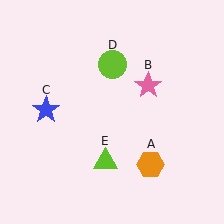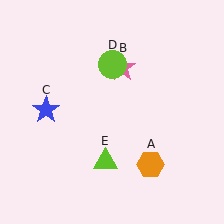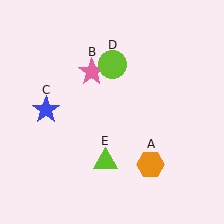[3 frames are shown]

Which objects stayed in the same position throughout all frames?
Orange hexagon (object A) and blue star (object C) and lime circle (object D) and lime triangle (object E) remained stationary.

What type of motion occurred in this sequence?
The pink star (object B) rotated counterclockwise around the center of the scene.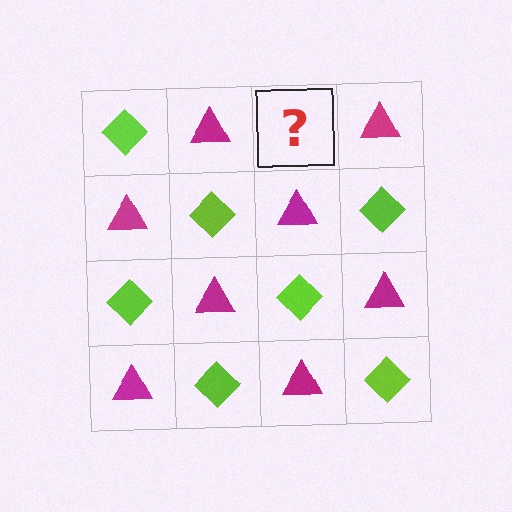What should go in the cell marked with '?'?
The missing cell should contain a lime diamond.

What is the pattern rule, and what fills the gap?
The rule is that it alternates lime diamond and magenta triangle in a checkerboard pattern. The gap should be filled with a lime diamond.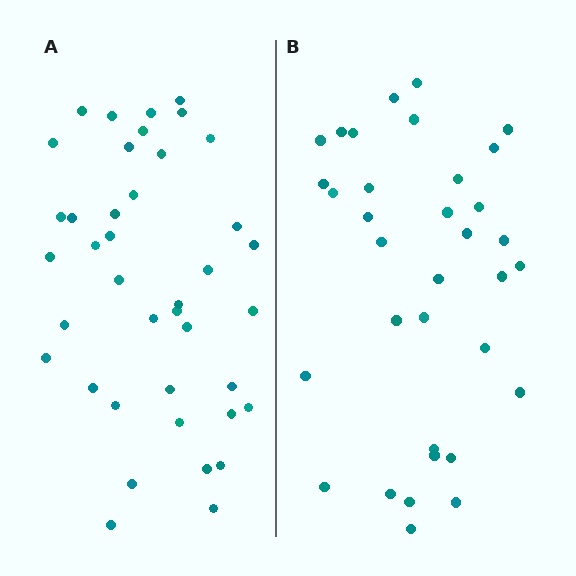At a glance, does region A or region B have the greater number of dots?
Region A (the left region) has more dots.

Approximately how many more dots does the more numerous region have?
Region A has about 6 more dots than region B.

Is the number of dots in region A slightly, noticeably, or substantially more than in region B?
Region A has only slightly more — the two regions are fairly close. The ratio is roughly 1.2 to 1.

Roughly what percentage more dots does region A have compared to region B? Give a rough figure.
About 20% more.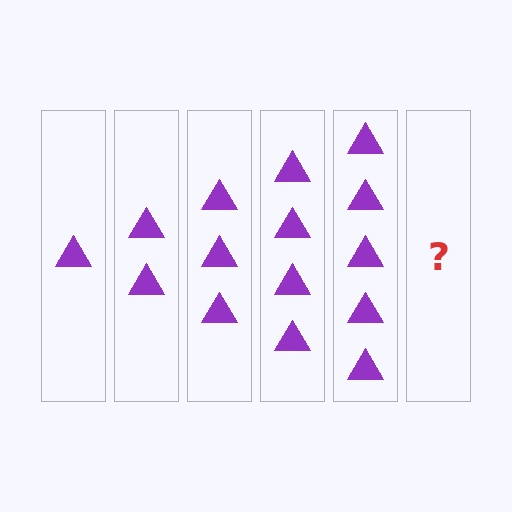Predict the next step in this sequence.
The next step is 6 triangles.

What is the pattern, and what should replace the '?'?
The pattern is that each step adds one more triangle. The '?' should be 6 triangles.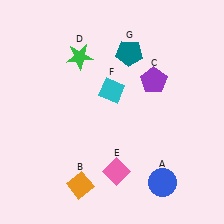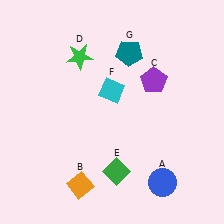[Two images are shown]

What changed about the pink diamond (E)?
In Image 1, E is pink. In Image 2, it changed to green.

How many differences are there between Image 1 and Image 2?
There is 1 difference between the two images.